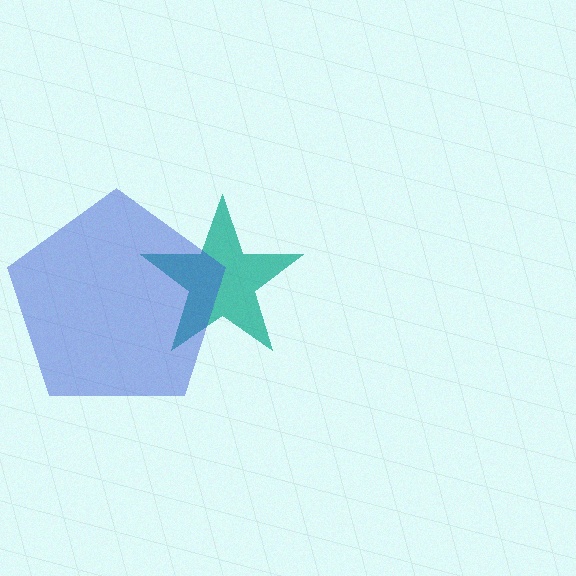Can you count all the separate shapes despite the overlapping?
Yes, there are 2 separate shapes.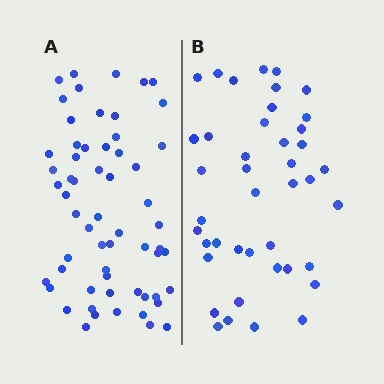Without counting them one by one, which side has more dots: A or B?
Region A (the left region) has more dots.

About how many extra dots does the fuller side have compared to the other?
Region A has approximately 20 more dots than region B.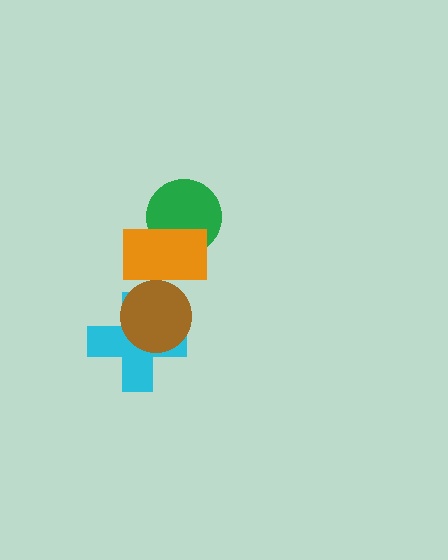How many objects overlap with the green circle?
1 object overlaps with the green circle.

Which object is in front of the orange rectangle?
The brown circle is in front of the orange rectangle.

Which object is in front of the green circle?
The orange rectangle is in front of the green circle.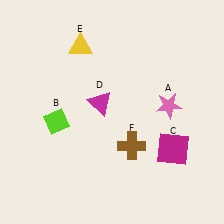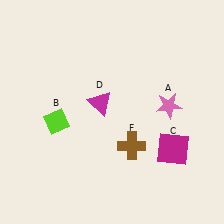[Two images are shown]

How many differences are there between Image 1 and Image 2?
There is 1 difference between the two images.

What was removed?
The yellow triangle (E) was removed in Image 2.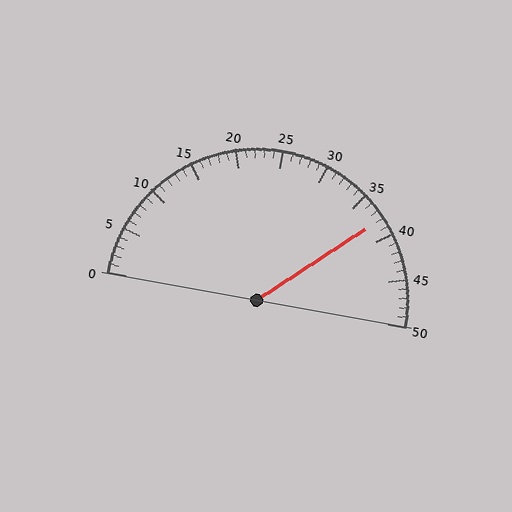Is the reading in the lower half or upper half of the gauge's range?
The reading is in the upper half of the range (0 to 50).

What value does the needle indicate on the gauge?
The needle indicates approximately 38.